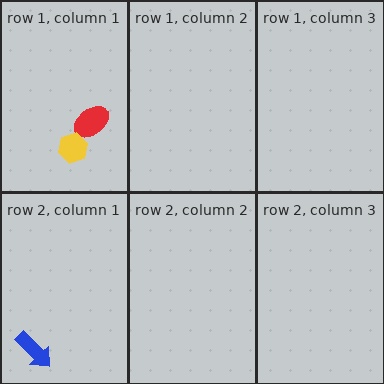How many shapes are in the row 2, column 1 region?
1.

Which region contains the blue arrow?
The row 2, column 1 region.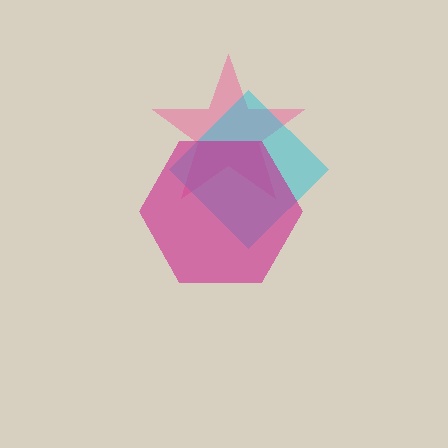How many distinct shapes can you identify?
There are 3 distinct shapes: a pink star, a cyan diamond, a magenta hexagon.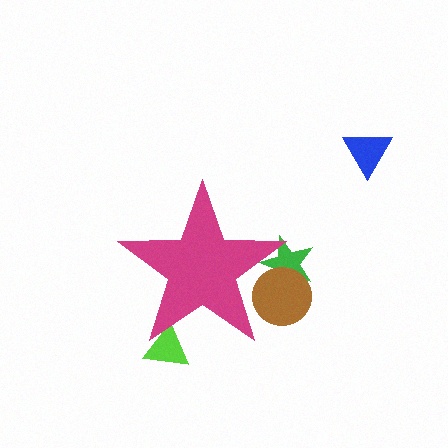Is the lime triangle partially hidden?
Yes, the lime triangle is partially hidden behind the magenta star.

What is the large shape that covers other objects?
A magenta star.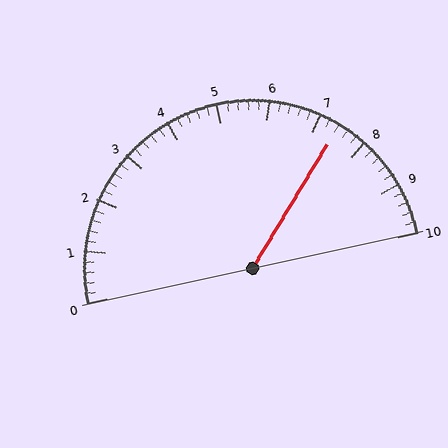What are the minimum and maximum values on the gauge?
The gauge ranges from 0 to 10.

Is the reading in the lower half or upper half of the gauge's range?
The reading is in the upper half of the range (0 to 10).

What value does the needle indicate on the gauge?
The needle indicates approximately 7.4.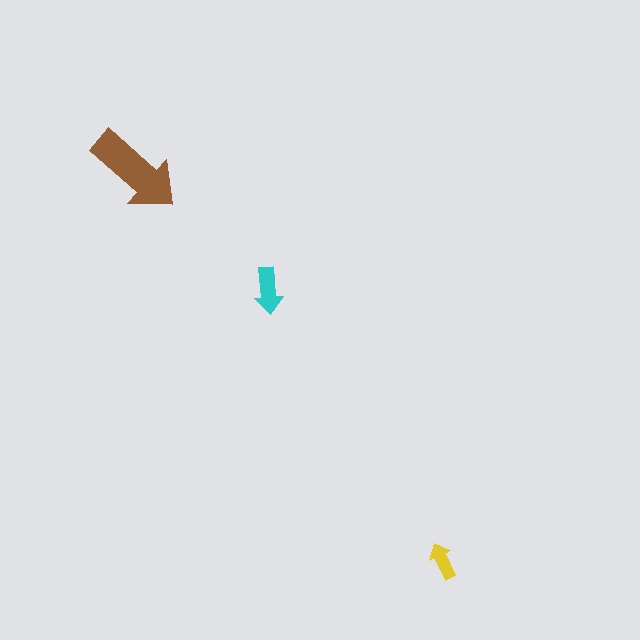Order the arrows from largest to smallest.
the brown one, the cyan one, the yellow one.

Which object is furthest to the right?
The yellow arrow is rightmost.